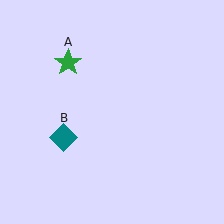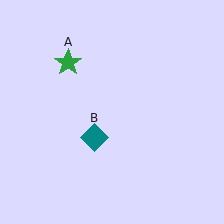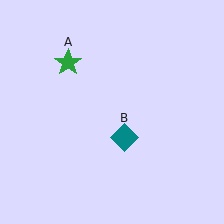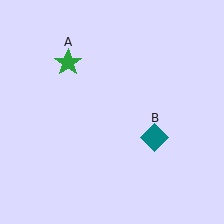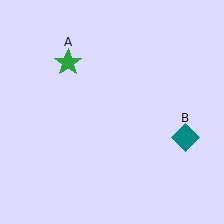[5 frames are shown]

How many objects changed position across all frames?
1 object changed position: teal diamond (object B).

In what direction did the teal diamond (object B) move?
The teal diamond (object B) moved right.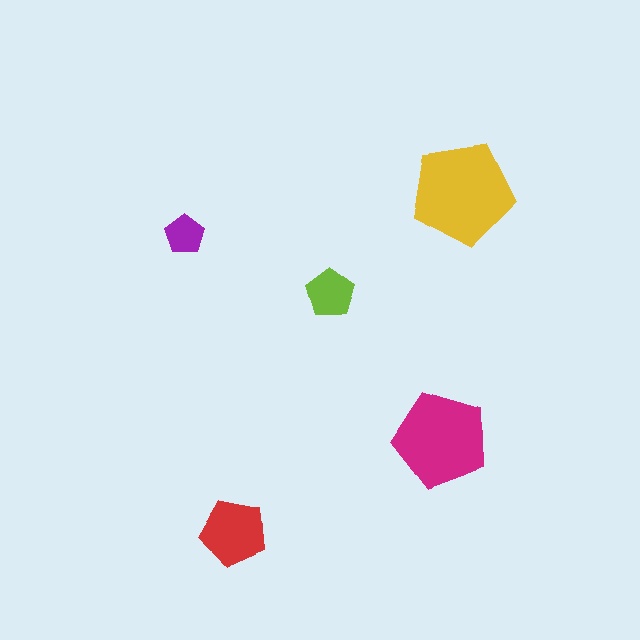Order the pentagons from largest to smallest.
the yellow one, the magenta one, the red one, the lime one, the purple one.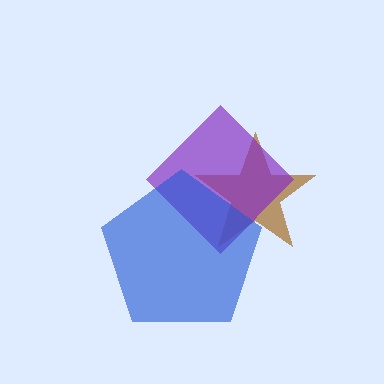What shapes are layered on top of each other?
The layered shapes are: a brown star, a purple diamond, a blue pentagon.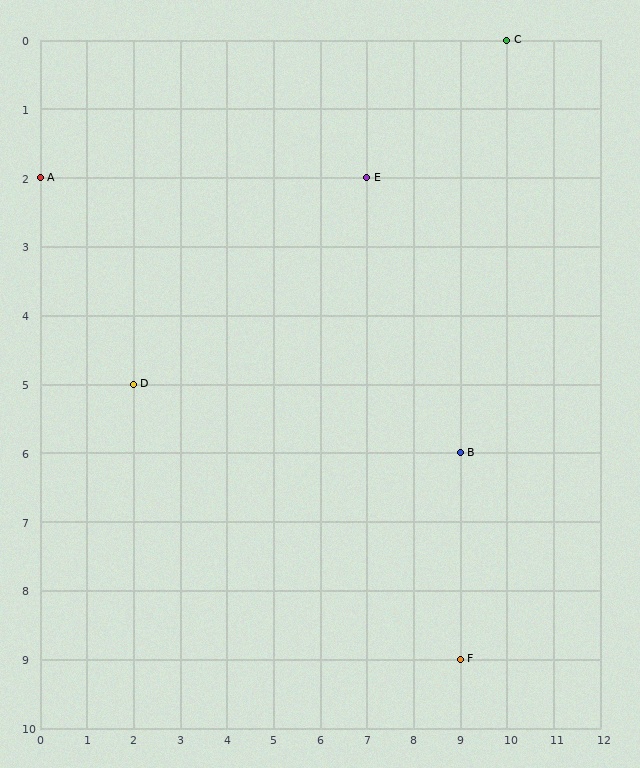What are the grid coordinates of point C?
Point C is at grid coordinates (10, 0).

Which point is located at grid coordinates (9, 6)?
Point B is at (9, 6).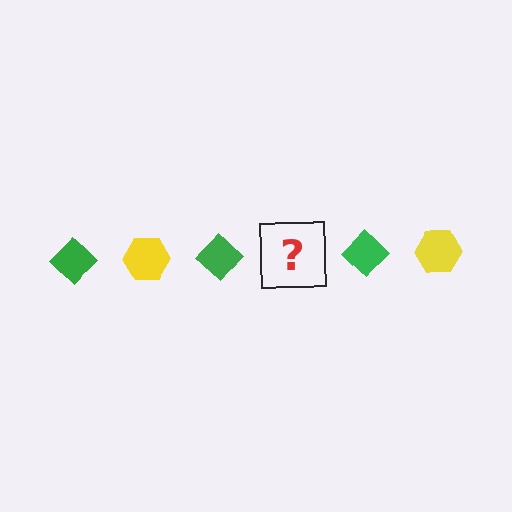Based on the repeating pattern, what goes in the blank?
The blank should be a yellow hexagon.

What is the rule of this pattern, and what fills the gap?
The rule is that the pattern alternates between green diamond and yellow hexagon. The gap should be filled with a yellow hexagon.